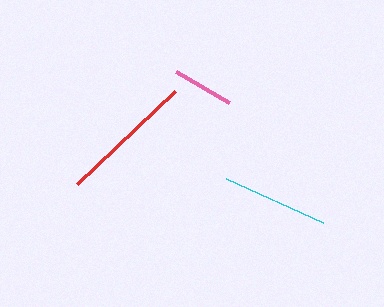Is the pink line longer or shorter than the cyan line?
The cyan line is longer than the pink line.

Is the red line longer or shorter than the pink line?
The red line is longer than the pink line.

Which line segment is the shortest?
The pink line is the shortest at approximately 62 pixels.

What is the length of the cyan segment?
The cyan segment is approximately 107 pixels long.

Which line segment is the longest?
The red line is the longest at approximately 135 pixels.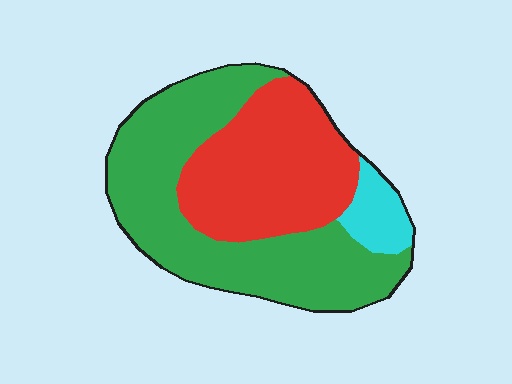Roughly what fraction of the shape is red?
Red covers 38% of the shape.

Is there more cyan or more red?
Red.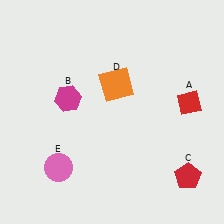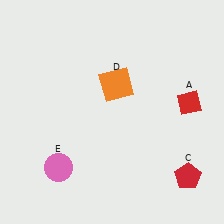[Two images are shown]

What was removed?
The magenta hexagon (B) was removed in Image 2.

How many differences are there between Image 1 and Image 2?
There is 1 difference between the two images.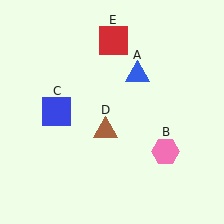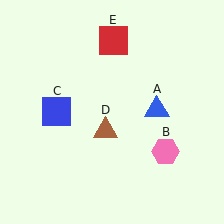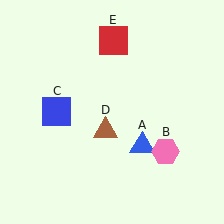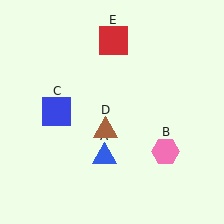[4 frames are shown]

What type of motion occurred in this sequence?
The blue triangle (object A) rotated clockwise around the center of the scene.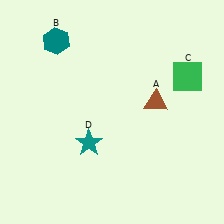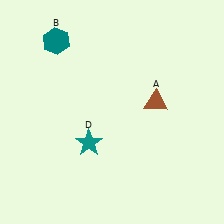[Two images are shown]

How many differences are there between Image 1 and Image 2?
There is 1 difference between the two images.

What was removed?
The green square (C) was removed in Image 2.